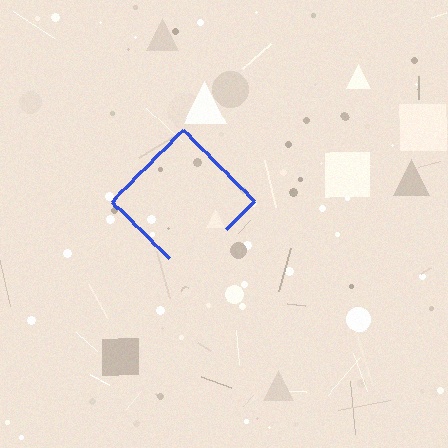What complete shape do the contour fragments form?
The contour fragments form a diamond.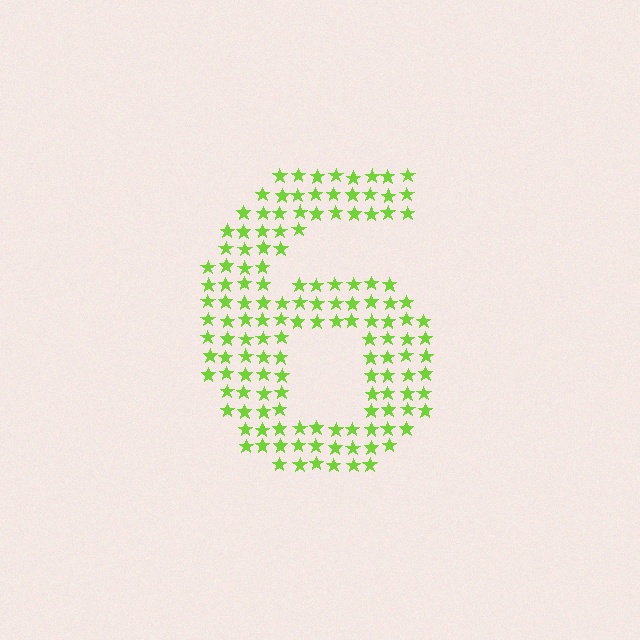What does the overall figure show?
The overall figure shows the digit 6.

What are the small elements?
The small elements are stars.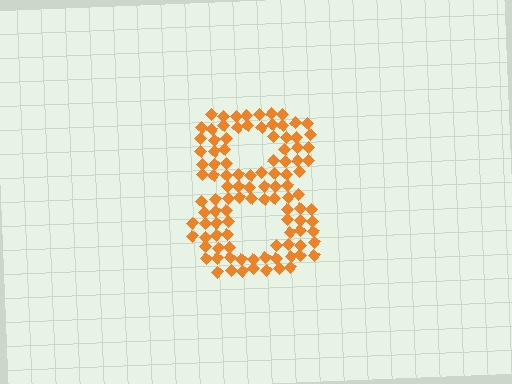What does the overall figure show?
The overall figure shows the digit 8.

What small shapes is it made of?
It is made of small diamonds.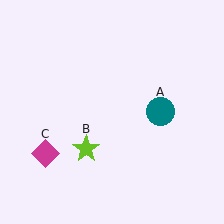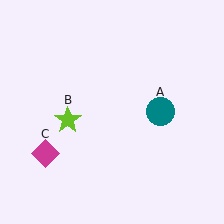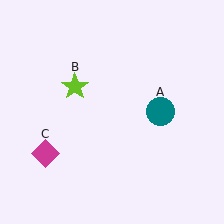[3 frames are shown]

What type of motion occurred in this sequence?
The lime star (object B) rotated clockwise around the center of the scene.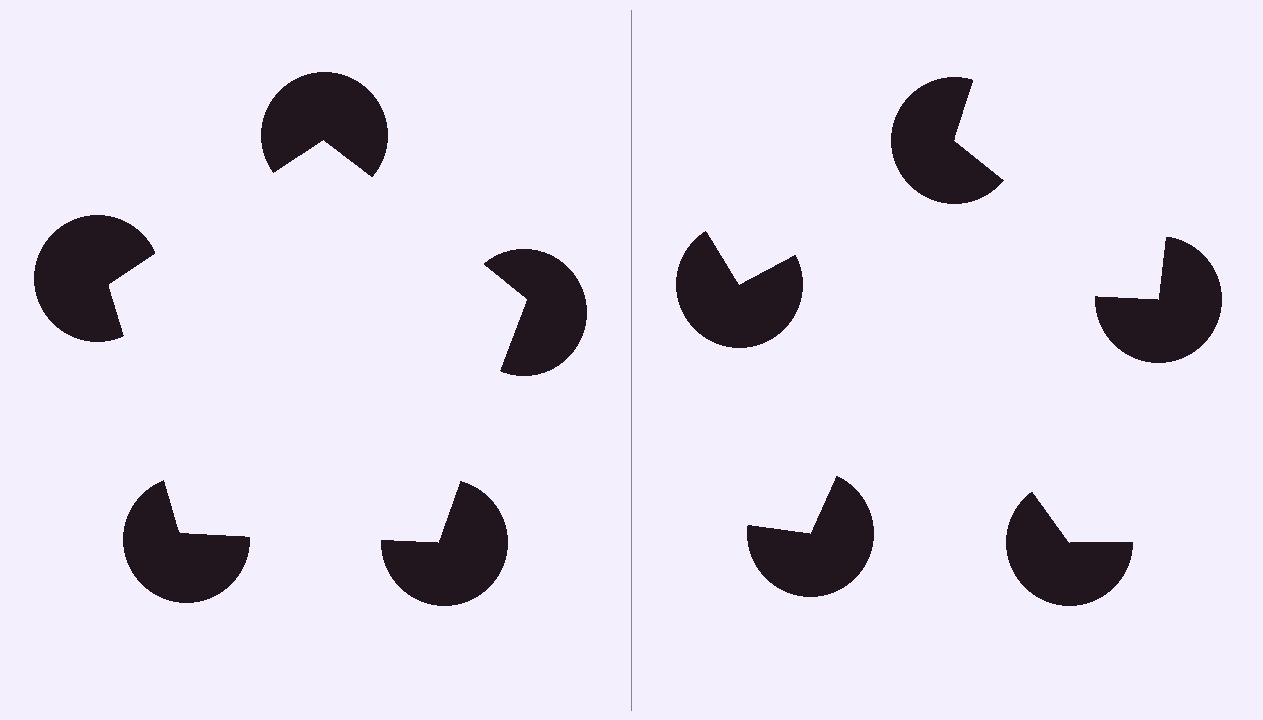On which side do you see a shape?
An illusory pentagon appears on the left side. On the right side the wedge cuts are rotated, so no coherent shape forms.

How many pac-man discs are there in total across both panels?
10 — 5 on each side.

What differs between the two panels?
The pac-man discs are positioned identically on both sides; only the wedge orientations differ. On the left they align to a pentagon; on the right they are misaligned.